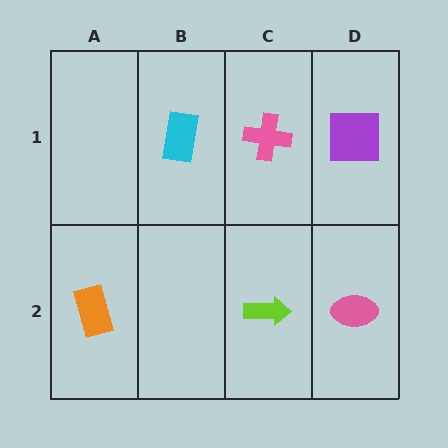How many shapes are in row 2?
3 shapes.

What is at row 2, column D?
A pink ellipse.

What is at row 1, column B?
A cyan rectangle.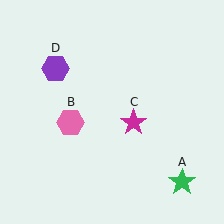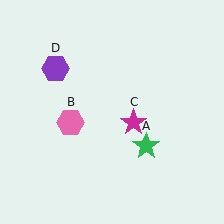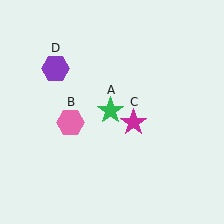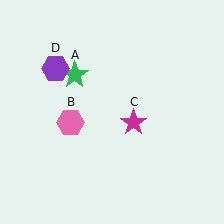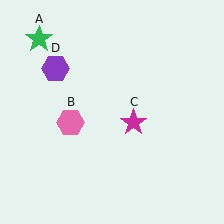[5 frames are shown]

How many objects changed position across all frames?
1 object changed position: green star (object A).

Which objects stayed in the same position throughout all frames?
Pink hexagon (object B) and magenta star (object C) and purple hexagon (object D) remained stationary.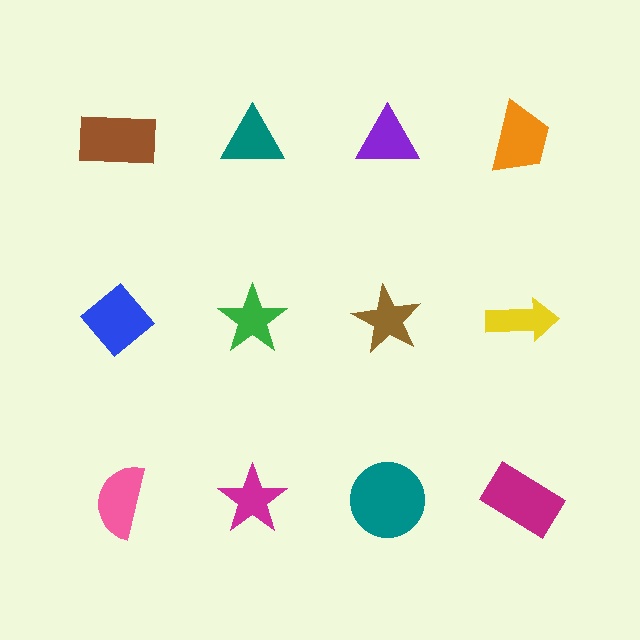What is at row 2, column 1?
A blue diamond.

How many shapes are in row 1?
4 shapes.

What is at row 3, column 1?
A pink semicircle.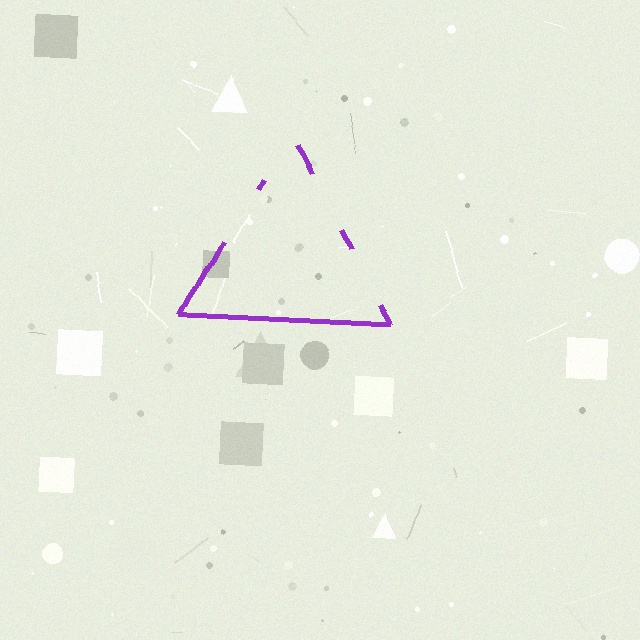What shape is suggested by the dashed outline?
The dashed outline suggests a triangle.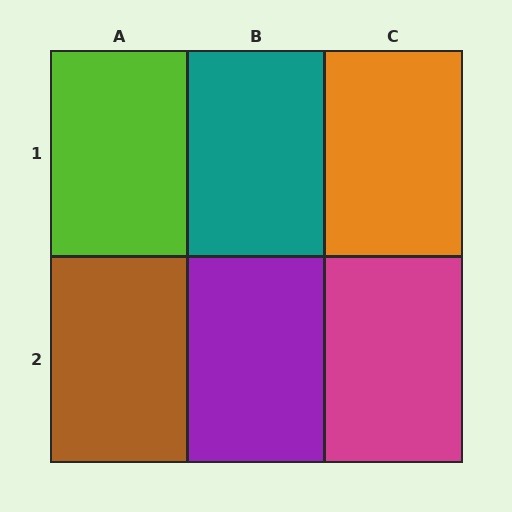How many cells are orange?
1 cell is orange.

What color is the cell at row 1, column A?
Lime.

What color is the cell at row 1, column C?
Orange.